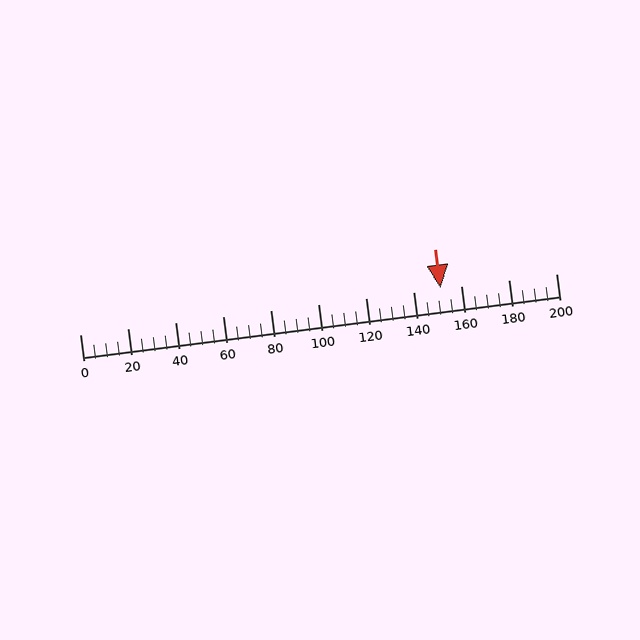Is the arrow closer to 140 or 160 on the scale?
The arrow is closer to 160.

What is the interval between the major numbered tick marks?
The major tick marks are spaced 20 units apart.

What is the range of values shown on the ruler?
The ruler shows values from 0 to 200.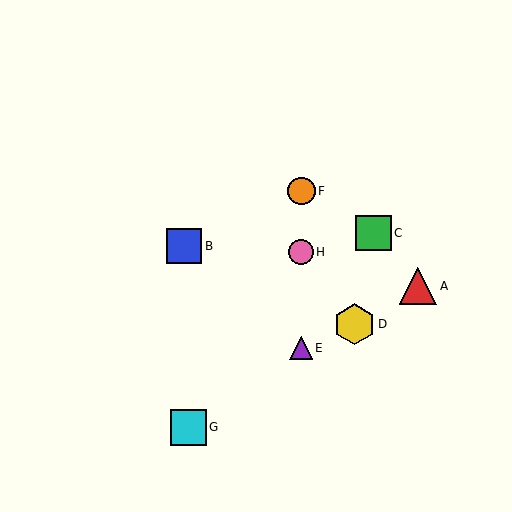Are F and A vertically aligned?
No, F is at x≈301 and A is at x≈418.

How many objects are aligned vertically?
3 objects (E, F, H) are aligned vertically.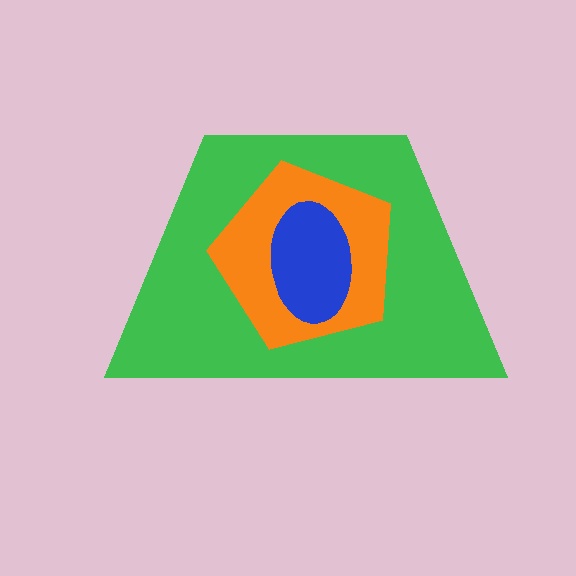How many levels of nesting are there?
3.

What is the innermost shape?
The blue ellipse.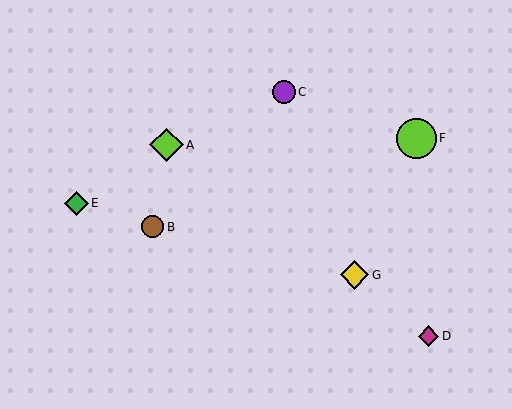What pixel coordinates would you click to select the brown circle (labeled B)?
Click at (153, 227) to select the brown circle B.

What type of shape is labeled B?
Shape B is a brown circle.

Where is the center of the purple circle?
The center of the purple circle is at (284, 92).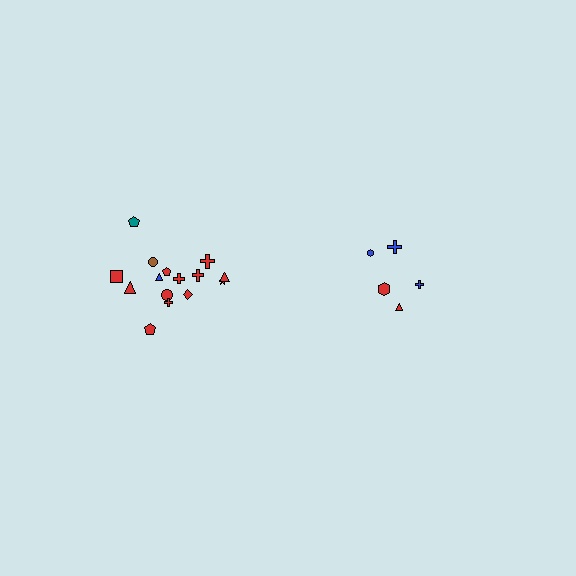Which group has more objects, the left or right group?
The left group.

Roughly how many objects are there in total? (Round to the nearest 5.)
Roughly 20 objects in total.